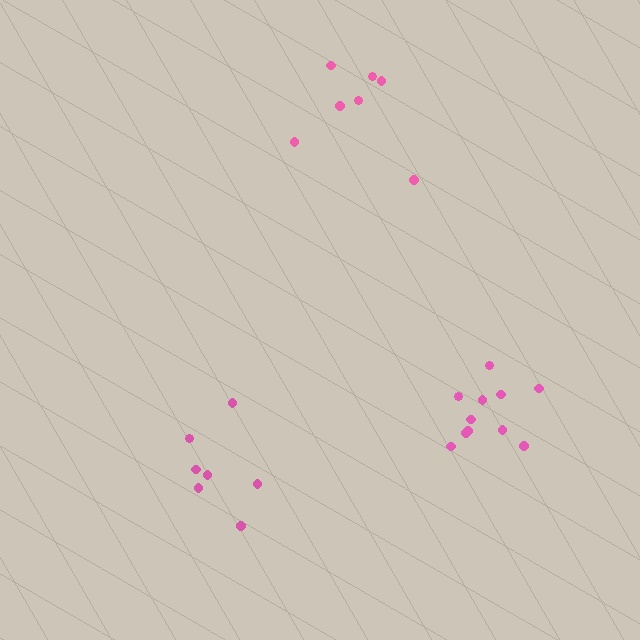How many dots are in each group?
Group 1: 7 dots, Group 2: 7 dots, Group 3: 11 dots (25 total).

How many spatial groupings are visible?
There are 3 spatial groupings.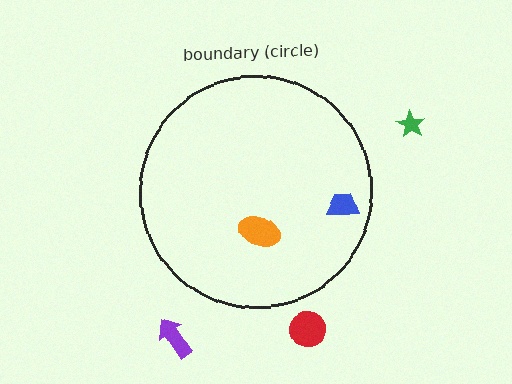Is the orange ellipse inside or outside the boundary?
Inside.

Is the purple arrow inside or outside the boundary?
Outside.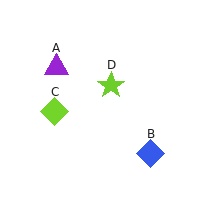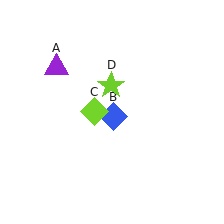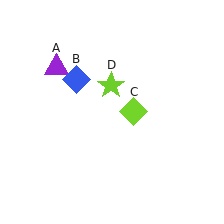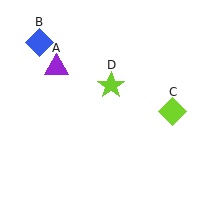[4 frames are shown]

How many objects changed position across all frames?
2 objects changed position: blue diamond (object B), lime diamond (object C).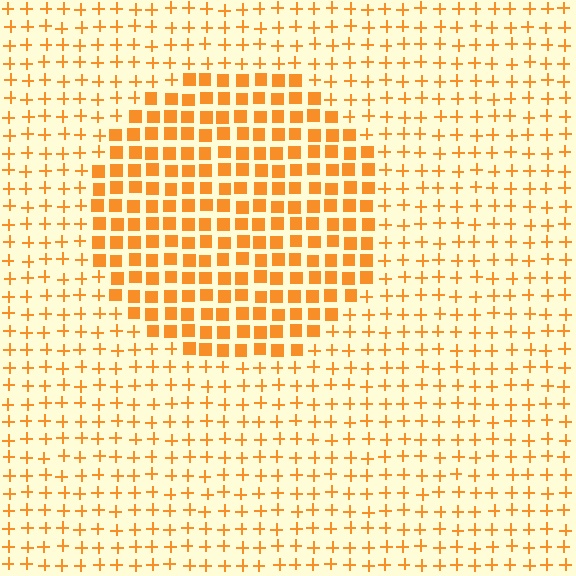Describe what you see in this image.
The image is filled with small orange elements arranged in a uniform grid. A circle-shaped region contains squares, while the surrounding area contains plus signs. The boundary is defined purely by the change in element shape.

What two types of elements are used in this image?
The image uses squares inside the circle region and plus signs outside it.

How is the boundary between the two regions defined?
The boundary is defined by a change in element shape: squares inside vs. plus signs outside. All elements share the same color and spacing.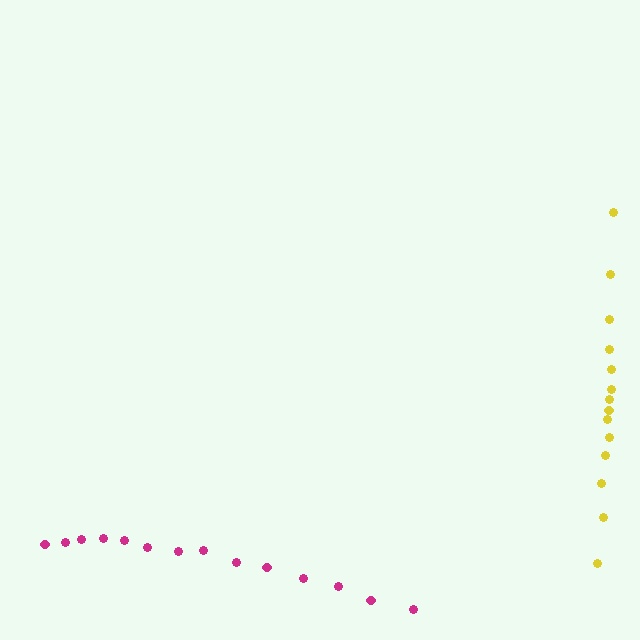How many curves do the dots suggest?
There are 2 distinct paths.